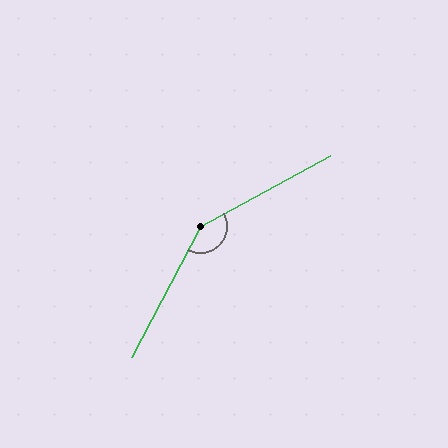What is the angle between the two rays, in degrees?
Approximately 147 degrees.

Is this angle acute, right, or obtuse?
It is obtuse.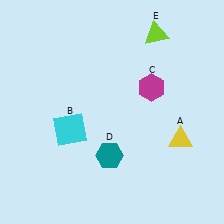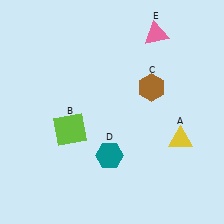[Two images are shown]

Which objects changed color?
B changed from cyan to lime. C changed from magenta to brown. E changed from lime to pink.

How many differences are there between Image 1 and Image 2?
There are 3 differences between the two images.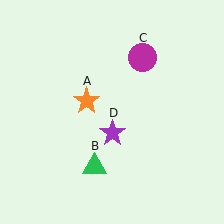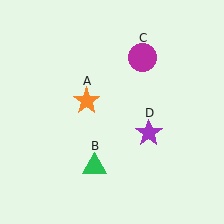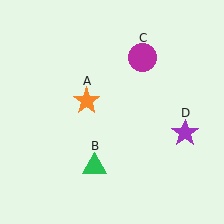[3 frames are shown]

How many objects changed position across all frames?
1 object changed position: purple star (object D).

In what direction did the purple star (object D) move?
The purple star (object D) moved right.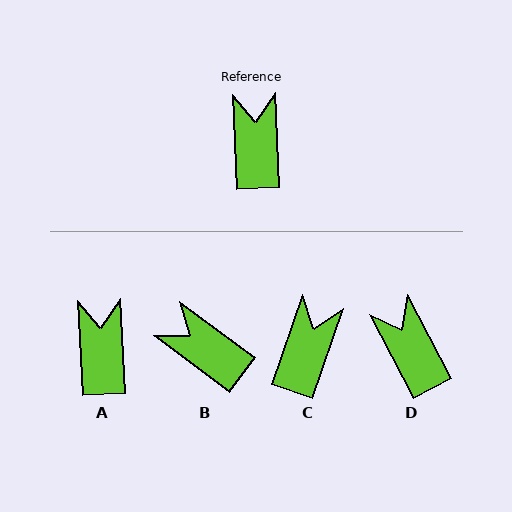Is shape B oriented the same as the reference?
No, it is off by about 51 degrees.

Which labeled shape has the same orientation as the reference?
A.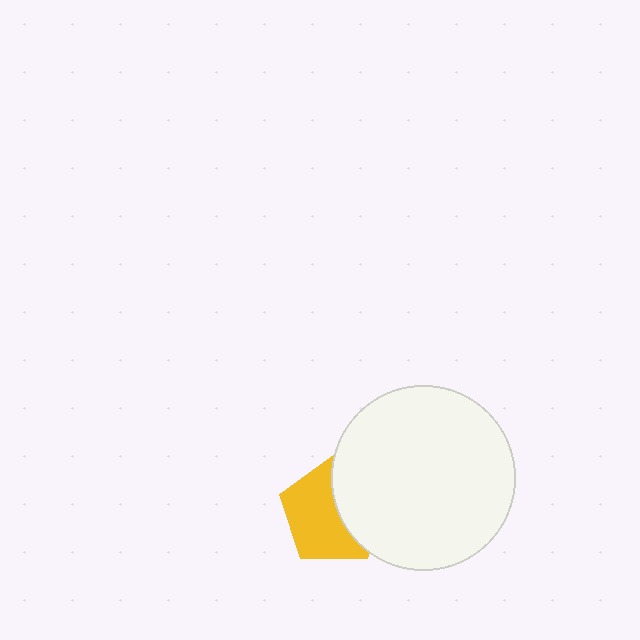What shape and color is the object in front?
The object in front is a white circle.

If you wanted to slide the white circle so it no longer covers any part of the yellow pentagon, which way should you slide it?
Slide it right — that is the most direct way to separate the two shapes.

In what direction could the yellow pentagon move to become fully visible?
The yellow pentagon could move left. That would shift it out from behind the white circle entirely.